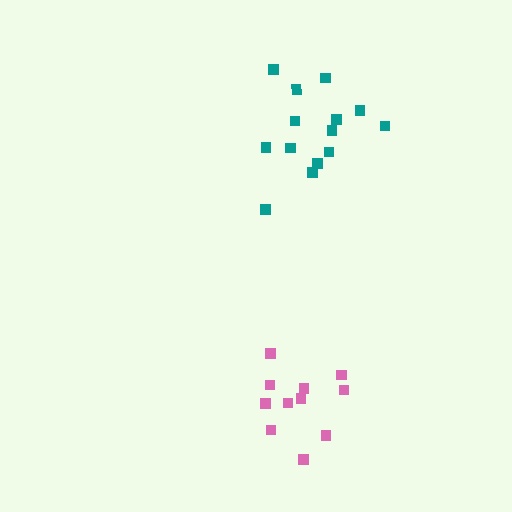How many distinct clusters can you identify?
There are 2 distinct clusters.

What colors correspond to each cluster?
The clusters are colored: teal, pink.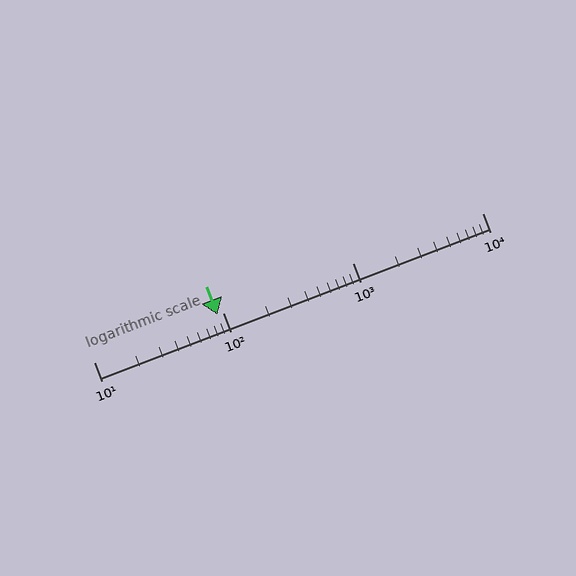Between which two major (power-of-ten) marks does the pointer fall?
The pointer is between 10 and 100.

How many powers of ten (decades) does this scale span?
The scale spans 3 decades, from 10 to 10000.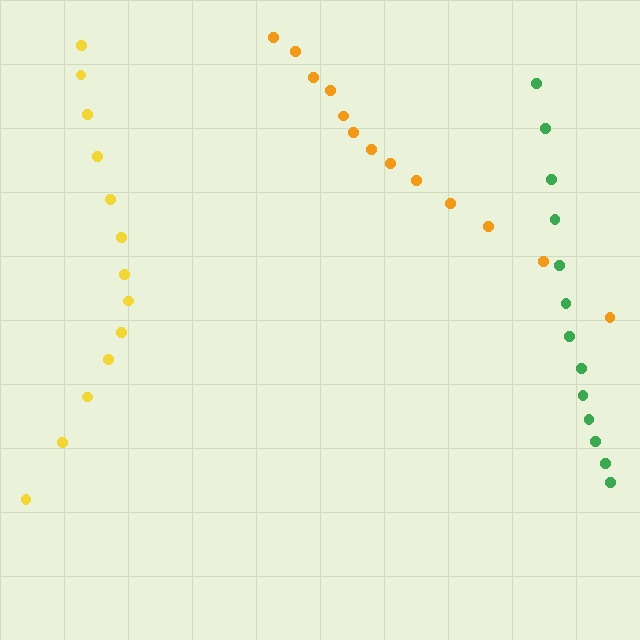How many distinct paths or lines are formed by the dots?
There are 3 distinct paths.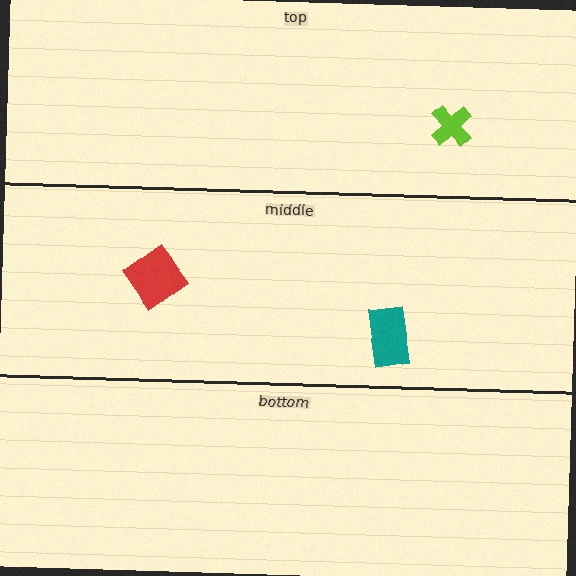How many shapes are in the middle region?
2.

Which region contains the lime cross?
The top region.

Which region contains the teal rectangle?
The middle region.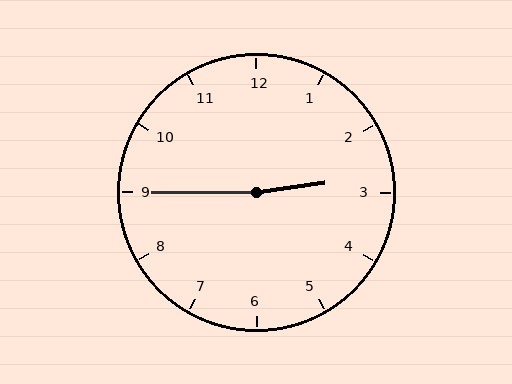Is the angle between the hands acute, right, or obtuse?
It is obtuse.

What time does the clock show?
2:45.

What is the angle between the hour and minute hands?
Approximately 172 degrees.